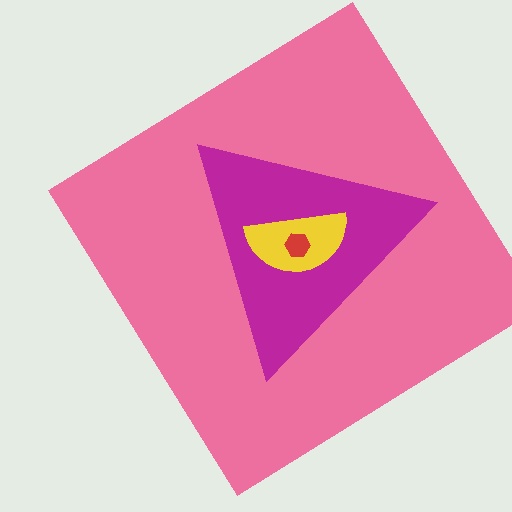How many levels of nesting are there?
4.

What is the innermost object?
The red hexagon.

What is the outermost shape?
The pink diamond.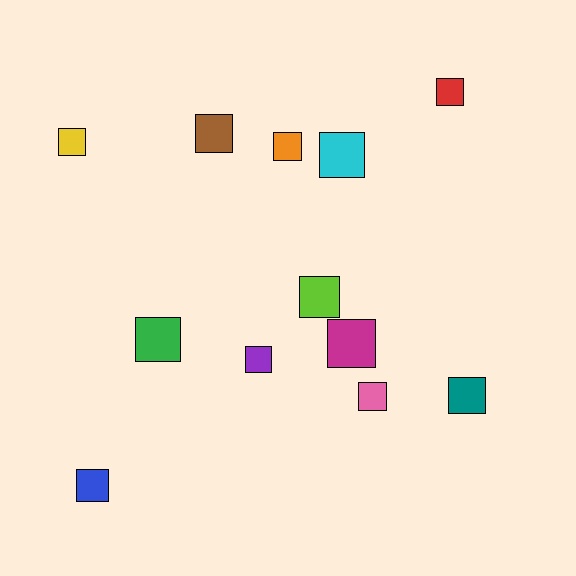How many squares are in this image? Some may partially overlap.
There are 12 squares.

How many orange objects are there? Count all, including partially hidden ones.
There is 1 orange object.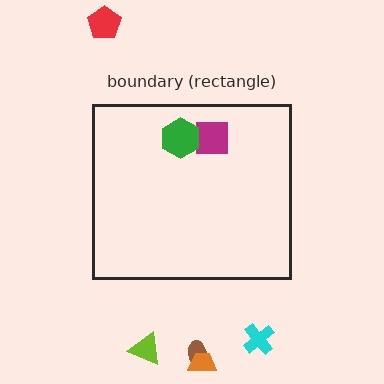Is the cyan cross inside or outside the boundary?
Outside.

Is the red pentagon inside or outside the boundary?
Outside.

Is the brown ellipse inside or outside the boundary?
Outside.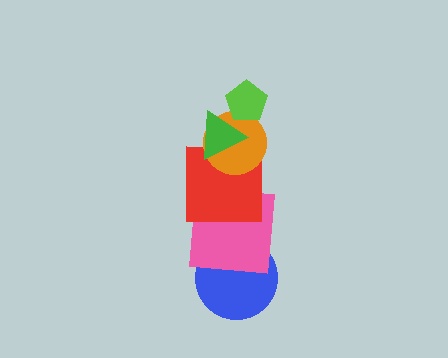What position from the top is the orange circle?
The orange circle is 3rd from the top.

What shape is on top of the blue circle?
The pink square is on top of the blue circle.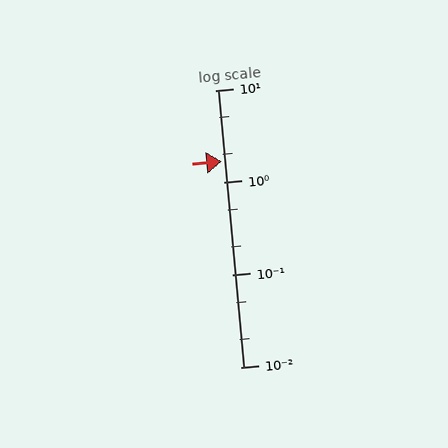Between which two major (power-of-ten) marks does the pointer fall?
The pointer is between 1 and 10.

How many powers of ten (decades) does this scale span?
The scale spans 3 decades, from 0.01 to 10.